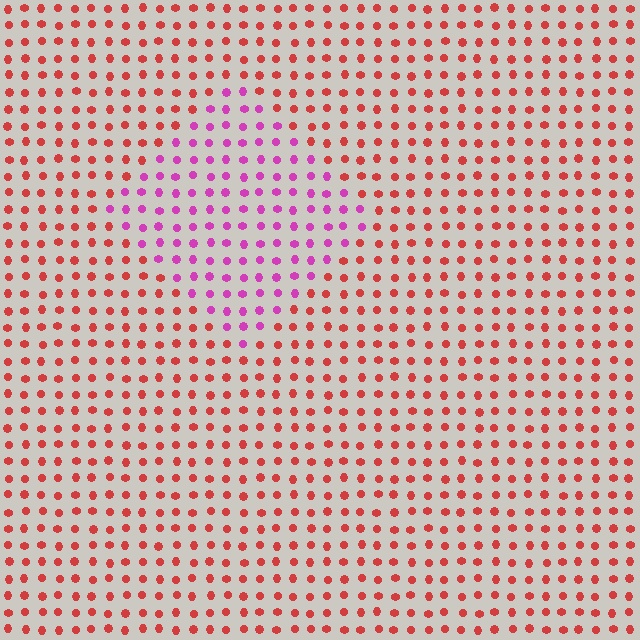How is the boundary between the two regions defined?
The boundary is defined purely by a slight shift in hue (about 49 degrees). Spacing, size, and orientation are identical on both sides.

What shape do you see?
I see a diamond.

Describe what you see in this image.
The image is filled with small red elements in a uniform arrangement. A diamond-shaped region is visible where the elements are tinted to a slightly different hue, forming a subtle color boundary.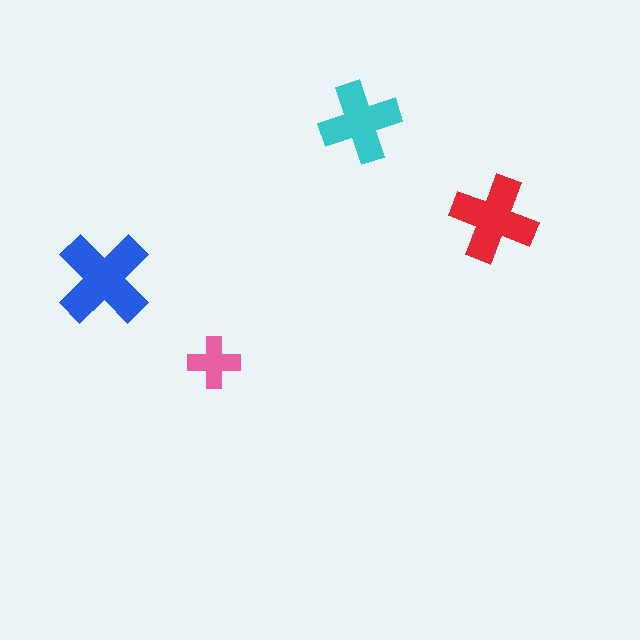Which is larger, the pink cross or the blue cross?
The blue one.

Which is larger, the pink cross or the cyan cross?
The cyan one.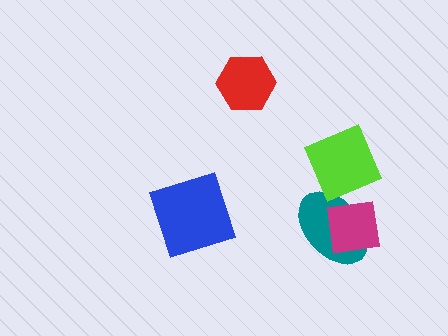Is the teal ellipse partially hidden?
Yes, it is partially covered by another shape.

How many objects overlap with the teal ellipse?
2 objects overlap with the teal ellipse.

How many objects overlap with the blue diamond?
0 objects overlap with the blue diamond.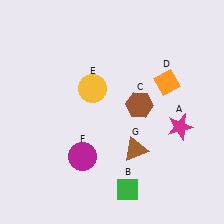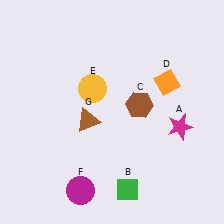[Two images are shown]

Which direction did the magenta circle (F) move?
The magenta circle (F) moved down.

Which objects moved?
The objects that moved are: the magenta circle (F), the brown triangle (G).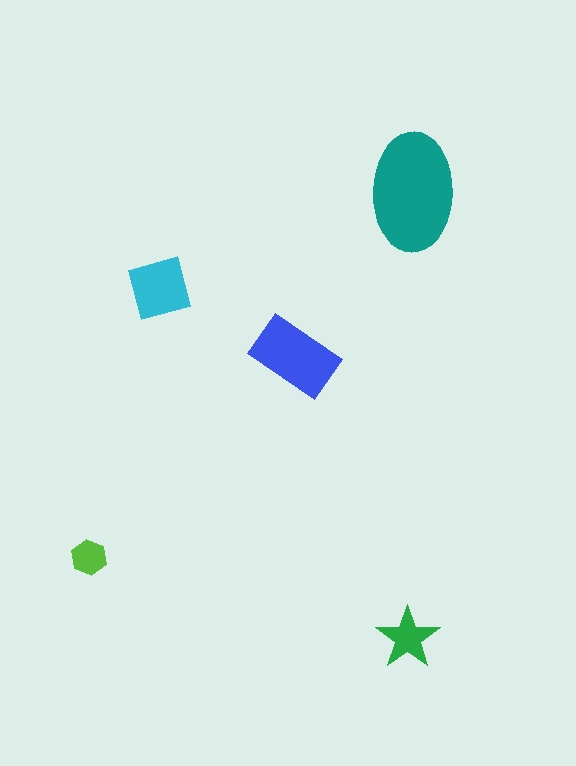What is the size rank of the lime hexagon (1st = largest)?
5th.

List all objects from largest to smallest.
The teal ellipse, the blue rectangle, the cyan square, the green star, the lime hexagon.